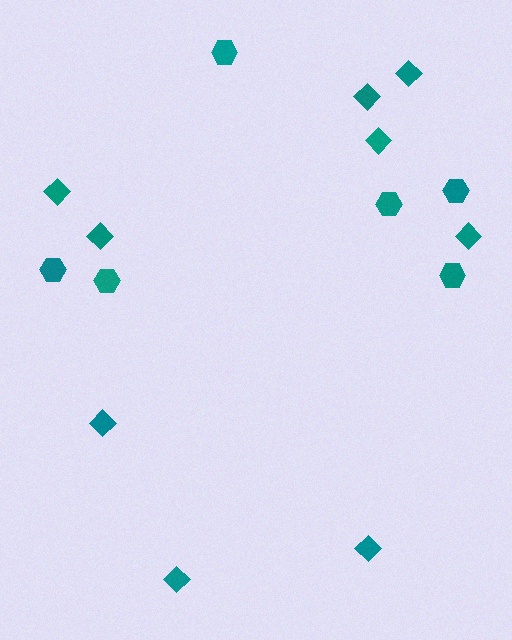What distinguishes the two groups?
There are 2 groups: one group of hexagons (6) and one group of diamonds (9).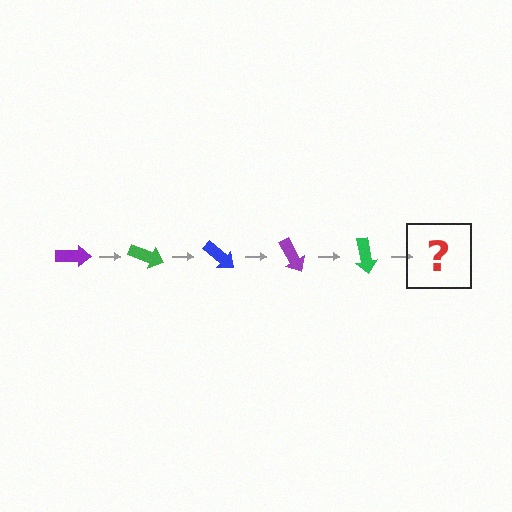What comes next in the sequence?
The next element should be a blue arrow, rotated 100 degrees from the start.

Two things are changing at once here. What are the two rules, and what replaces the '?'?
The two rules are that it rotates 20 degrees each step and the color cycles through purple, green, and blue. The '?' should be a blue arrow, rotated 100 degrees from the start.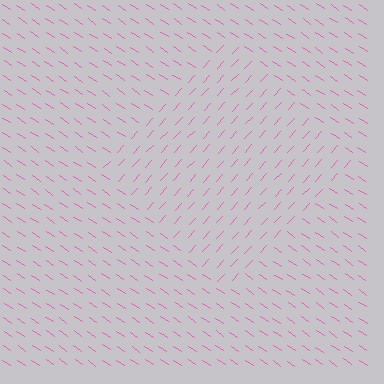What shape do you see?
I see a diamond.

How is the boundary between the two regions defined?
The boundary is defined purely by a change in line orientation (approximately 82 degrees difference). All lines are the same color and thickness.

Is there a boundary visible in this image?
Yes, there is a texture boundary formed by a change in line orientation.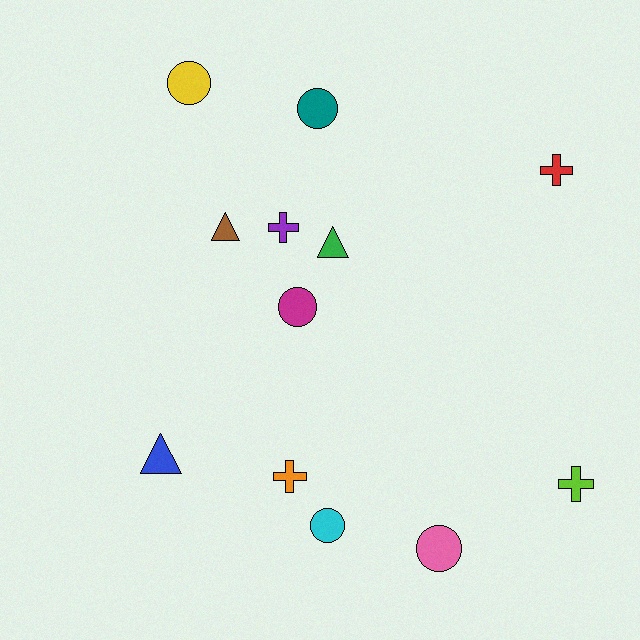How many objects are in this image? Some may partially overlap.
There are 12 objects.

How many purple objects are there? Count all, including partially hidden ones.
There is 1 purple object.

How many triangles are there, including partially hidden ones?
There are 3 triangles.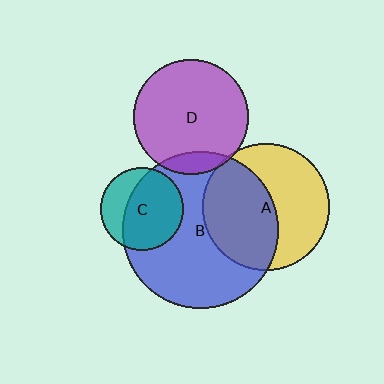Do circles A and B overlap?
Yes.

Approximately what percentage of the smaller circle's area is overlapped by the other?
Approximately 50%.